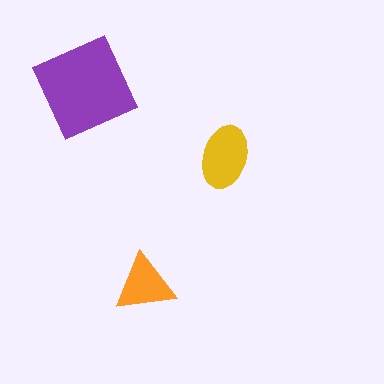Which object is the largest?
The purple diamond.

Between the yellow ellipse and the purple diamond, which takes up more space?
The purple diamond.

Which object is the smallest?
The orange triangle.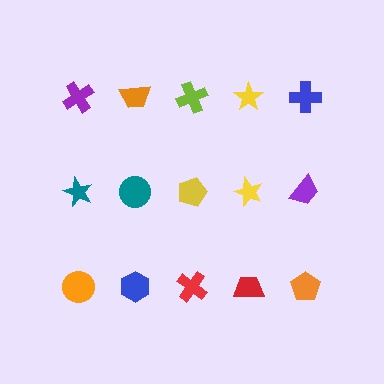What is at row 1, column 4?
A yellow star.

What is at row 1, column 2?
An orange trapezoid.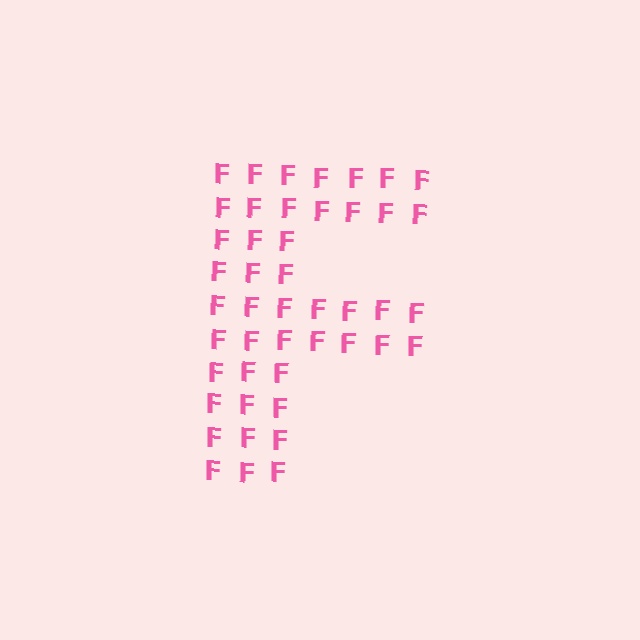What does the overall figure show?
The overall figure shows the letter F.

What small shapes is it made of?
It is made of small letter F's.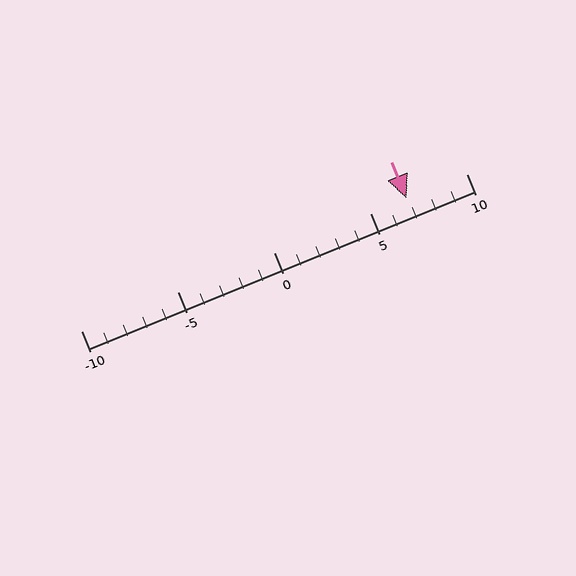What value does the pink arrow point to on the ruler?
The pink arrow points to approximately 7.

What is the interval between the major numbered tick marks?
The major tick marks are spaced 5 units apart.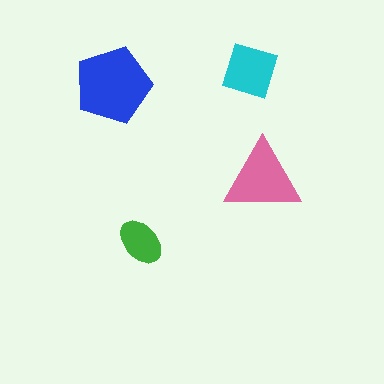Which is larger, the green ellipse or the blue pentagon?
The blue pentagon.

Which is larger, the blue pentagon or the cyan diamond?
The blue pentagon.